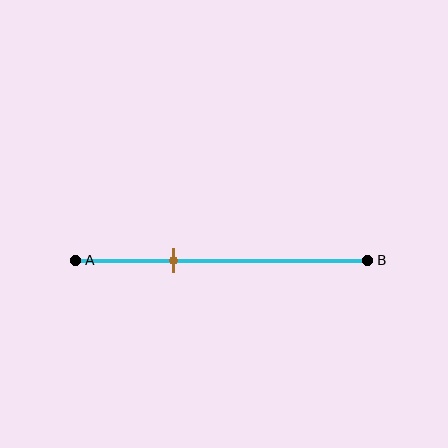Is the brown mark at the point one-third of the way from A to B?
Yes, the mark is approximately at the one-third point.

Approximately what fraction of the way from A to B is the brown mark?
The brown mark is approximately 35% of the way from A to B.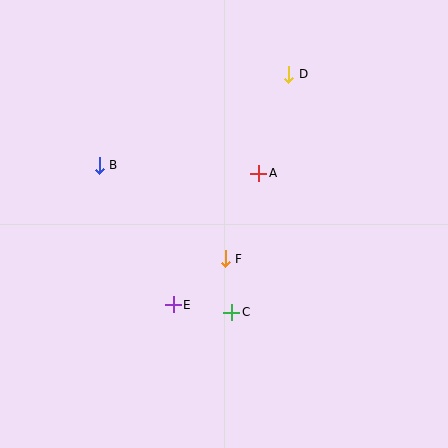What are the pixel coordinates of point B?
Point B is at (99, 165).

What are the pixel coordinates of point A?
Point A is at (259, 173).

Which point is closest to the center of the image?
Point F at (225, 259) is closest to the center.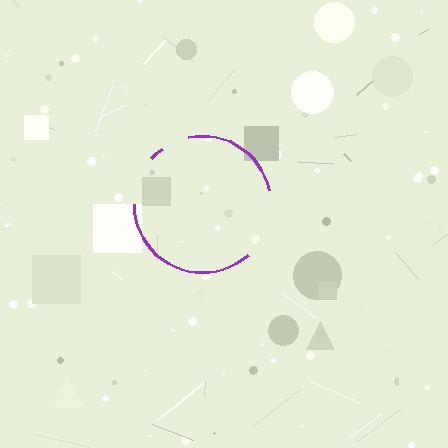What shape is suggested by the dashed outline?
The dashed outline suggests a circle.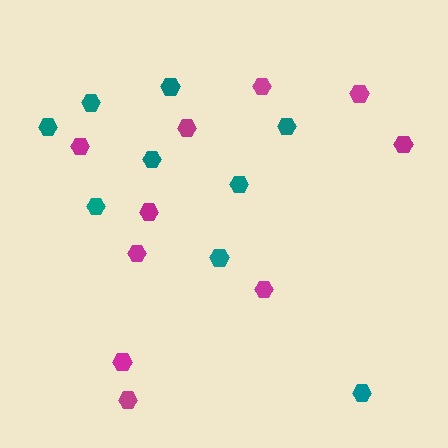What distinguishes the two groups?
There are 2 groups: one group of magenta hexagons (10) and one group of teal hexagons (9).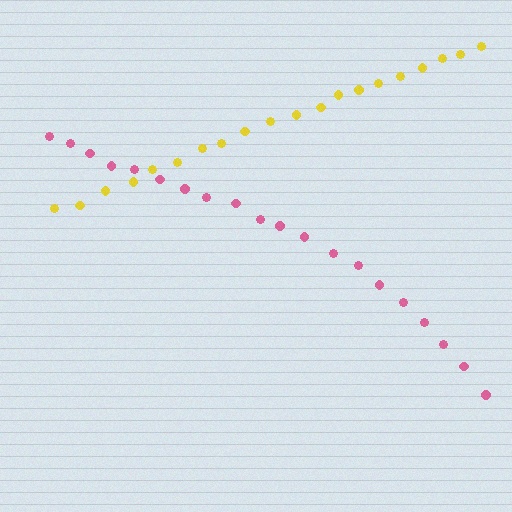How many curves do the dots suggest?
There are 2 distinct paths.